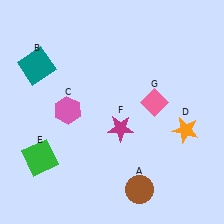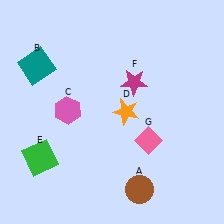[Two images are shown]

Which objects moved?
The objects that moved are: the orange star (D), the magenta star (F), the pink diamond (G).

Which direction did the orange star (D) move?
The orange star (D) moved left.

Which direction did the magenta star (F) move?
The magenta star (F) moved up.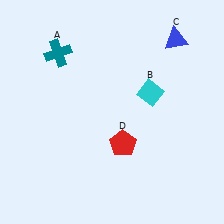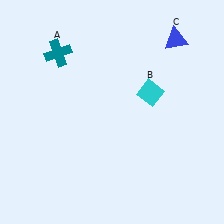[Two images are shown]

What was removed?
The red pentagon (D) was removed in Image 2.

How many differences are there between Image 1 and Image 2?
There is 1 difference between the two images.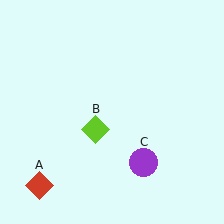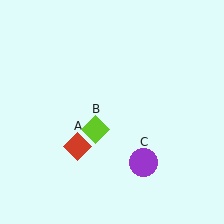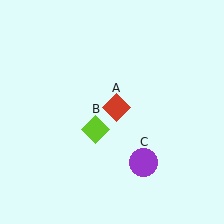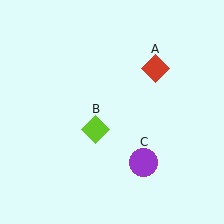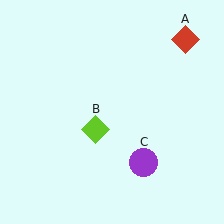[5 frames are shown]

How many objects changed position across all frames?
1 object changed position: red diamond (object A).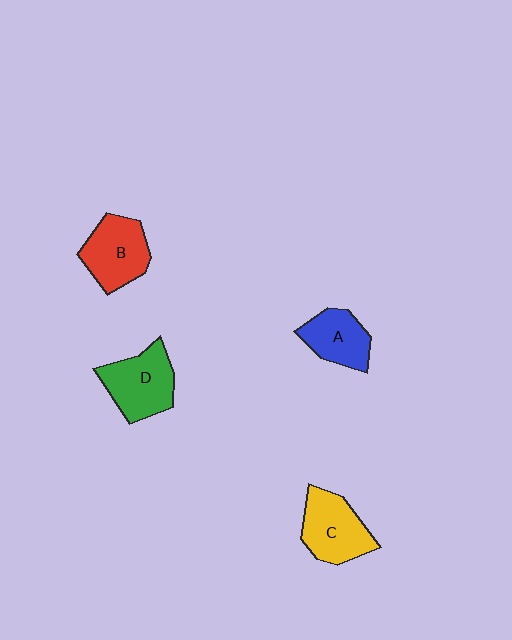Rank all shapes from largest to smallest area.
From largest to smallest: D (green), C (yellow), B (red), A (blue).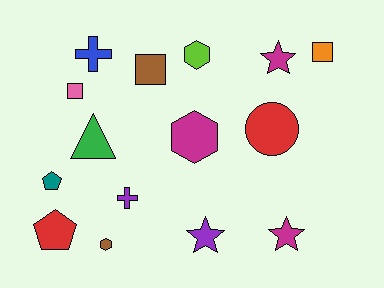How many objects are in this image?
There are 15 objects.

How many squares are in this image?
There are 3 squares.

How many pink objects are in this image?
There is 1 pink object.